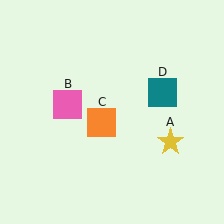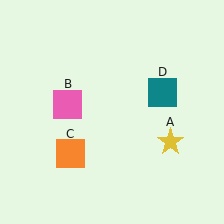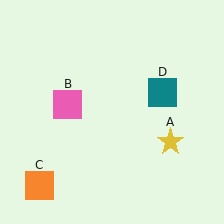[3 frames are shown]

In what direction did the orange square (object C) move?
The orange square (object C) moved down and to the left.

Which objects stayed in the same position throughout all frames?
Yellow star (object A) and pink square (object B) and teal square (object D) remained stationary.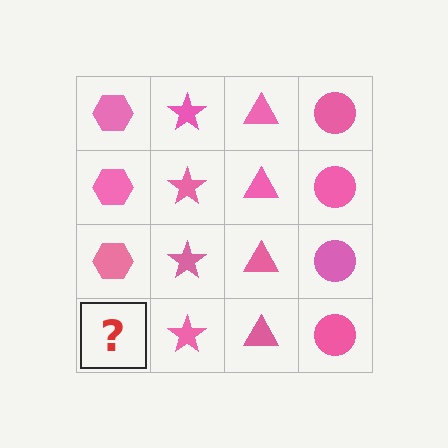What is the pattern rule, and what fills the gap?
The rule is that each column has a consistent shape. The gap should be filled with a pink hexagon.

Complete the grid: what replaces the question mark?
The question mark should be replaced with a pink hexagon.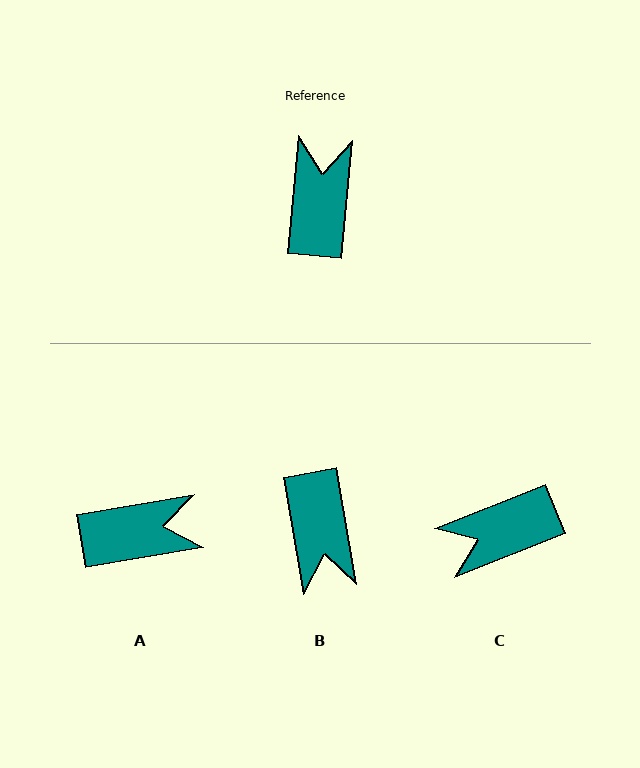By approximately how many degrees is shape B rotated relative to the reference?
Approximately 165 degrees clockwise.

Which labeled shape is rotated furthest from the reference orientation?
B, about 165 degrees away.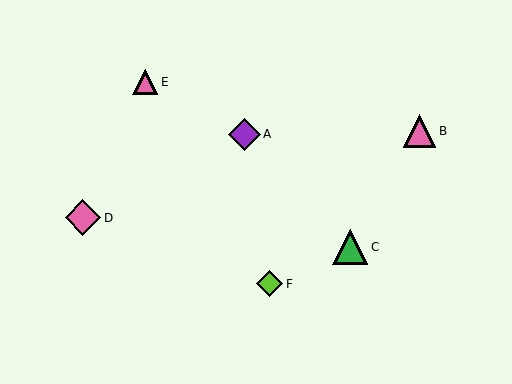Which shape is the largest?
The pink diamond (labeled D) is the largest.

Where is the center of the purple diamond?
The center of the purple diamond is at (244, 135).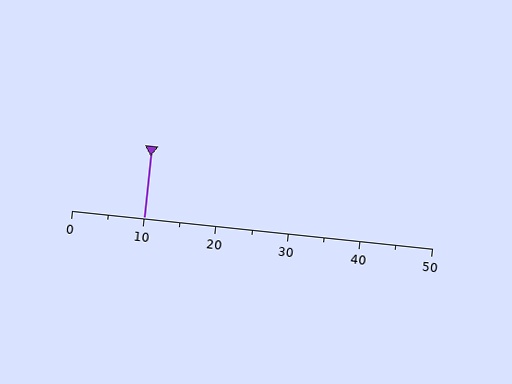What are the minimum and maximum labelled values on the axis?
The axis runs from 0 to 50.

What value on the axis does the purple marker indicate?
The marker indicates approximately 10.